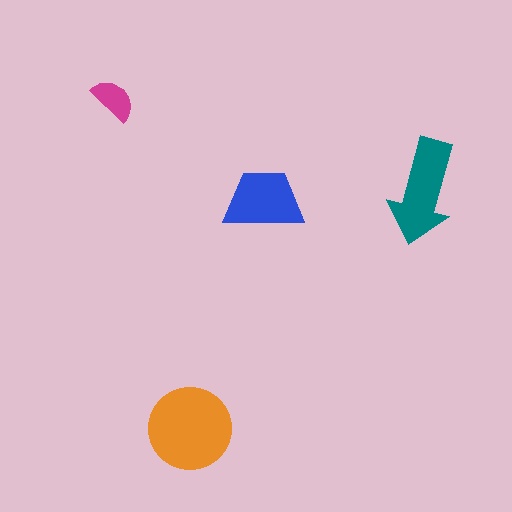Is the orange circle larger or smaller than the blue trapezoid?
Larger.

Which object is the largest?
The orange circle.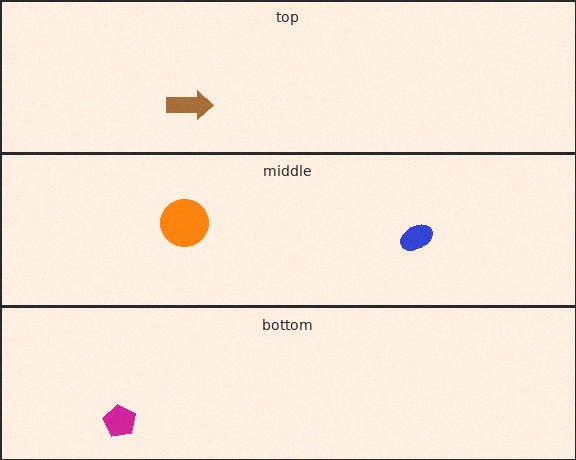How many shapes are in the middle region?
2.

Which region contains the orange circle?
The middle region.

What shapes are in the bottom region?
The magenta pentagon.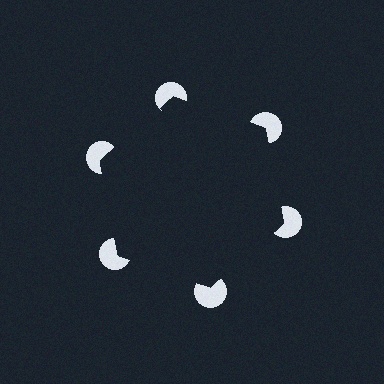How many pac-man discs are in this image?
There are 6 — one at each vertex of the illusory hexagon.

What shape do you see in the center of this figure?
An illusory hexagon — its edges are inferred from the aligned wedge cuts in the pac-man discs, not physically drawn.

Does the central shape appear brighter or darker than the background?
It typically appears slightly darker than the background, even though no actual brightness change is drawn.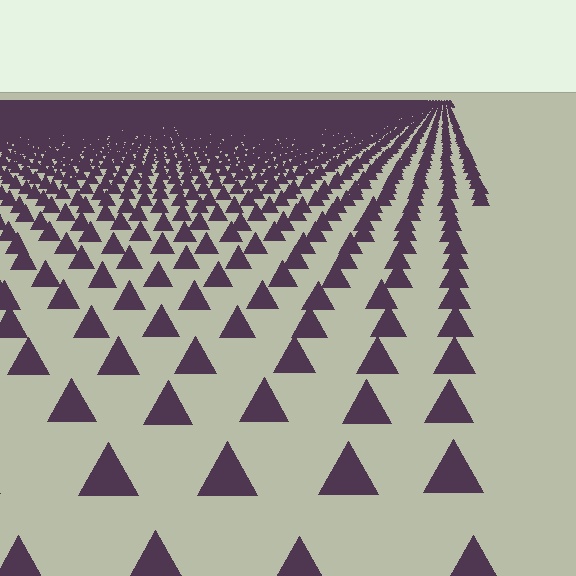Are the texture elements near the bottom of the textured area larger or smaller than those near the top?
Larger. Near the bottom, elements are closer to the viewer and appear at a bigger on-screen size.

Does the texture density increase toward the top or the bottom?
Density increases toward the top.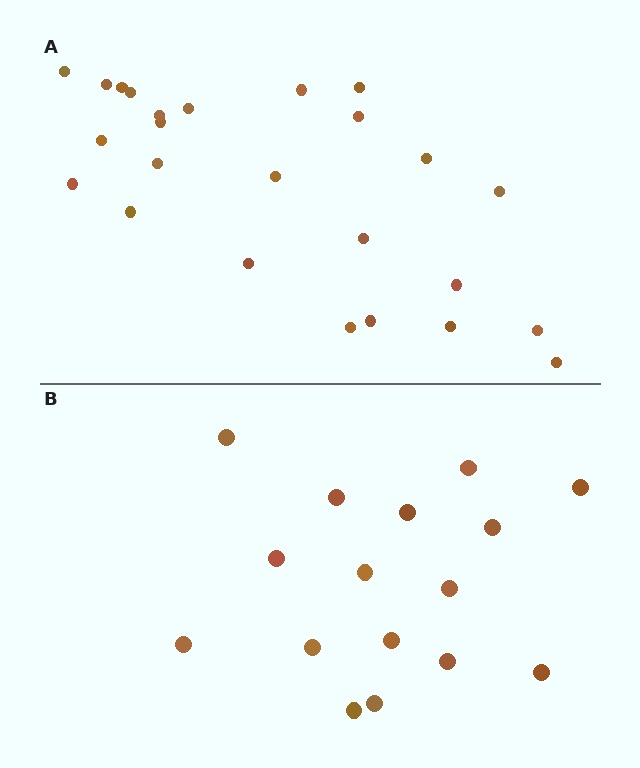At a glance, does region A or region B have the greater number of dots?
Region A (the top region) has more dots.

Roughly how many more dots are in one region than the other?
Region A has roughly 8 or so more dots than region B.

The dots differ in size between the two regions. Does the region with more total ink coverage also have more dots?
No. Region B has more total ink coverage because its dots are larger, but region A actually contains more individual dots. Total area can be misleading — the number of items is what matters here.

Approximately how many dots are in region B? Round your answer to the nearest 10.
About 20 dots. (The exact count is 16, which rounds to 20.)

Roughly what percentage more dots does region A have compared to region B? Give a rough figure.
About 55% more.